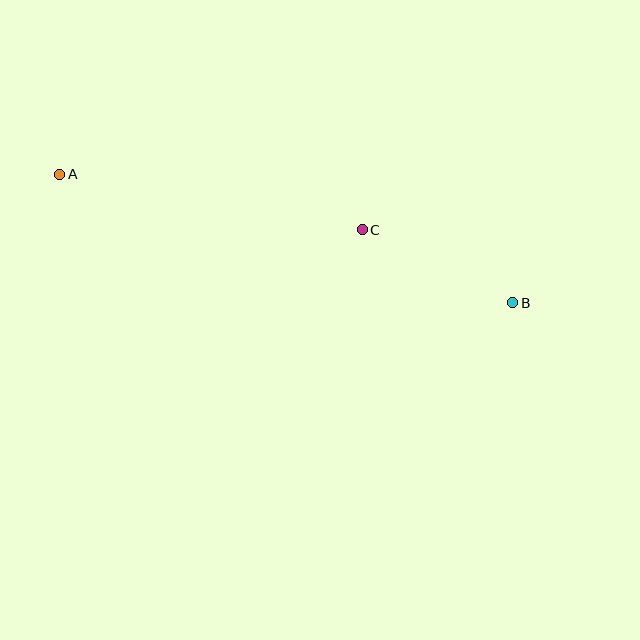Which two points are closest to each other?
Points B and C are closest to each other.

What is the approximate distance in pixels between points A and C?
The distance between A and C is approximately 308 pixels.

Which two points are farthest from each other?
Points A and B are farthest from each other.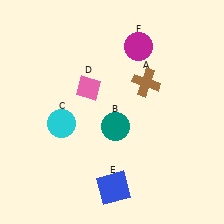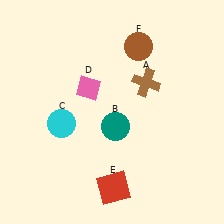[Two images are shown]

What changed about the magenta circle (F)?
In Image 1, F is magenta. In Image 2, it changed to brown.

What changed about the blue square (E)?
In Image 1, E is blue. In Image 2, it changed to red.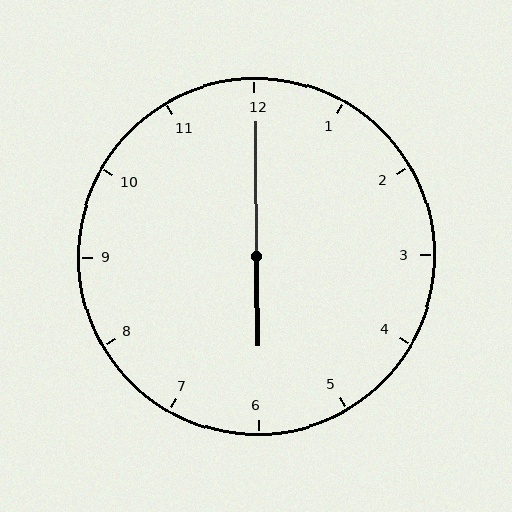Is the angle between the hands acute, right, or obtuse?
It is obtuse.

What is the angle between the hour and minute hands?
Approximately 180 degrees.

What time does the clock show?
6:00.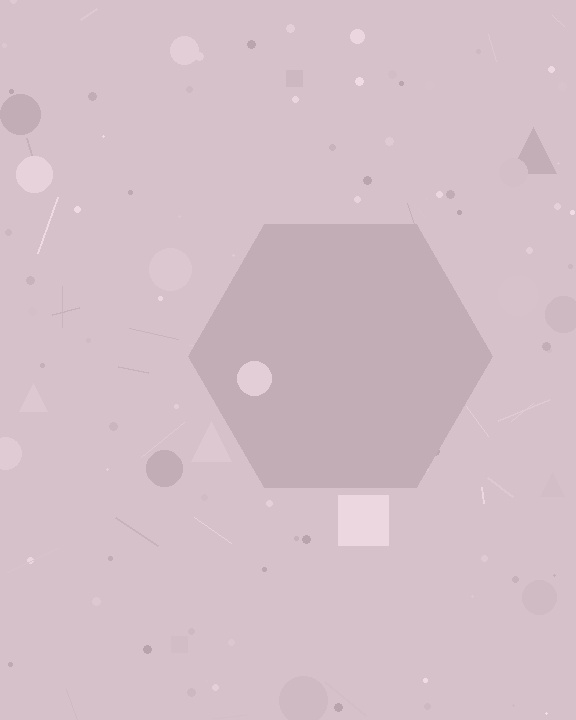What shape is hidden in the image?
A hexagon is hidden in the image.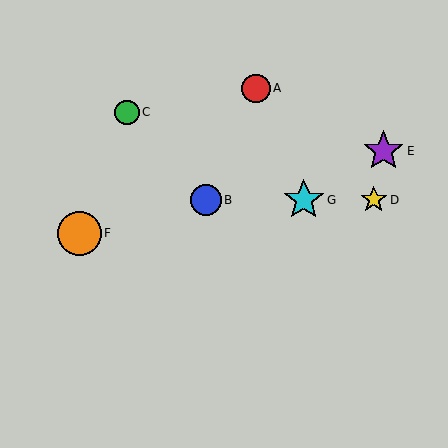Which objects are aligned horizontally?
Objects B, D, G are aligned horizontally.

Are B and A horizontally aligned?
No, B is at y≈200 and A is at y≈88.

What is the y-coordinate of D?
Object D is at y≈200.